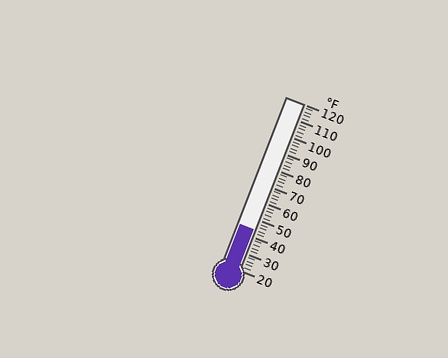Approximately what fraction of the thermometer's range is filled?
The thermometer is filled to approximately 25% of its range.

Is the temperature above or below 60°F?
The temperature is below 60°F.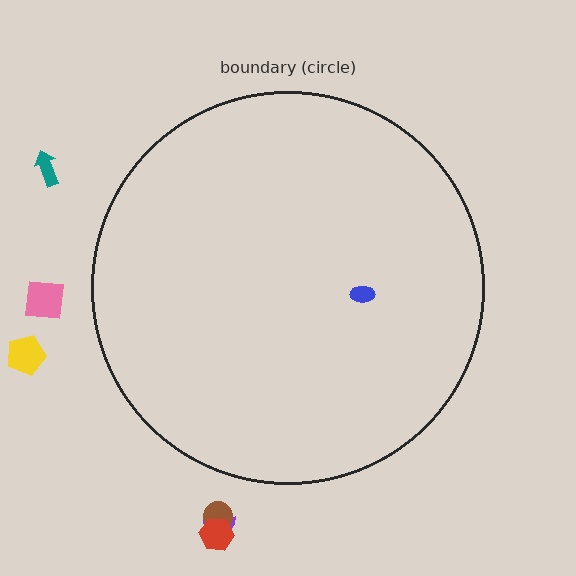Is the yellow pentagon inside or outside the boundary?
Outside.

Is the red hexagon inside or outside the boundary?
Outside.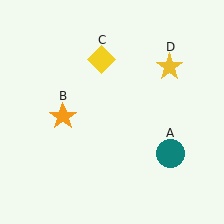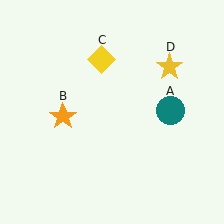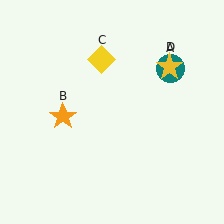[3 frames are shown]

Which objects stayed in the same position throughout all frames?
Orange star (object B) and yellow diamond (object C) and yellow star (object D) remained stationary.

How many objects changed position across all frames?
1 object changed position: teal circle (object A).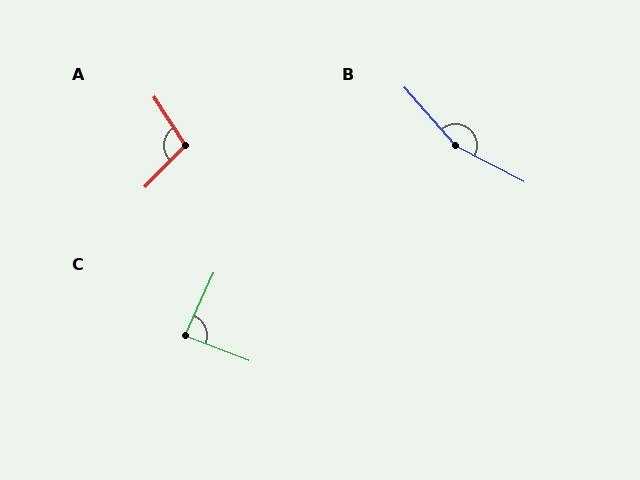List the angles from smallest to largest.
C (86°), A (102°), B (159°).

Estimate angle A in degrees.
Approximately 102 degrees.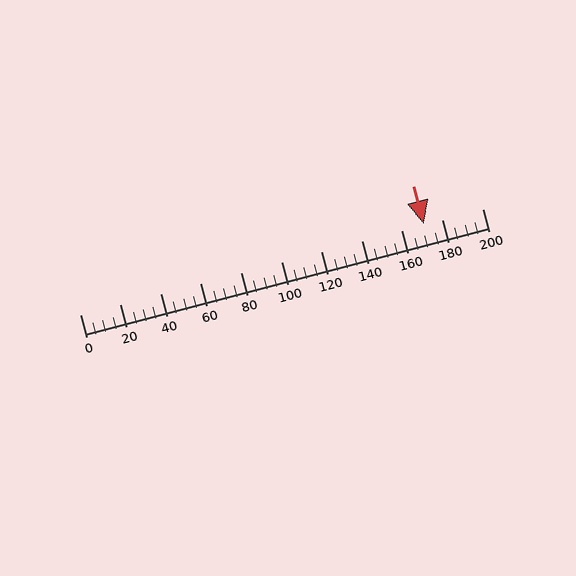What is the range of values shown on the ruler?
The ruler shows values from 0 to 200.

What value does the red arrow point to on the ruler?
The red arrow points to approximately 171.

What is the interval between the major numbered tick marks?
The major tick marks are spaced 20 units apart.